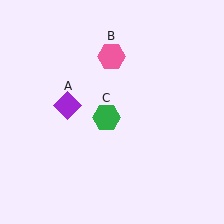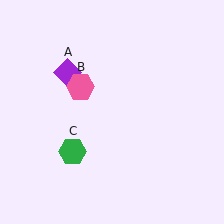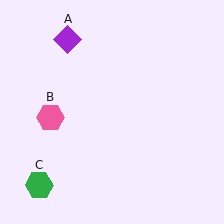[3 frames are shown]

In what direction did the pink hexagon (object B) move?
The pink hexagon (object B) moved down and to the left.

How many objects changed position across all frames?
3 objects changed position: purple diamond (object A), pink hexagon (object B), green hexagon (object C).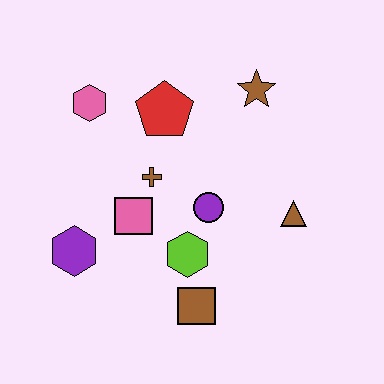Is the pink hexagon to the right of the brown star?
No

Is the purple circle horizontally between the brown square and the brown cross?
No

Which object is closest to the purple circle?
The lime hexagon is closest to the purple circle.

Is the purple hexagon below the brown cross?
Yes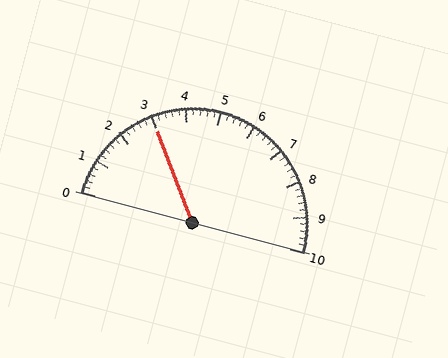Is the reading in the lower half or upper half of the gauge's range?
The reading is in the lower half of the range (0 to 10).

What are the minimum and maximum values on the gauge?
The gauge ranges from 0 to 10.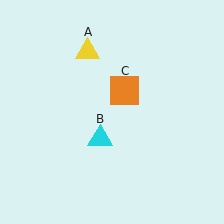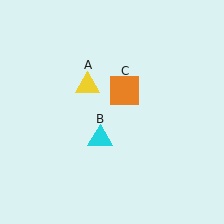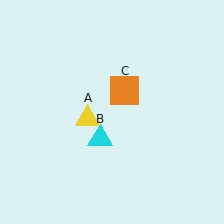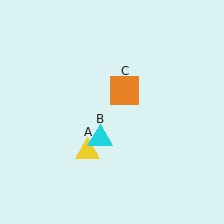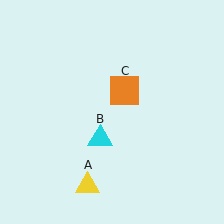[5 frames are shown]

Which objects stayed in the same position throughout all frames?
Cyan triangle (object B) and orange square (object C) remained stationary.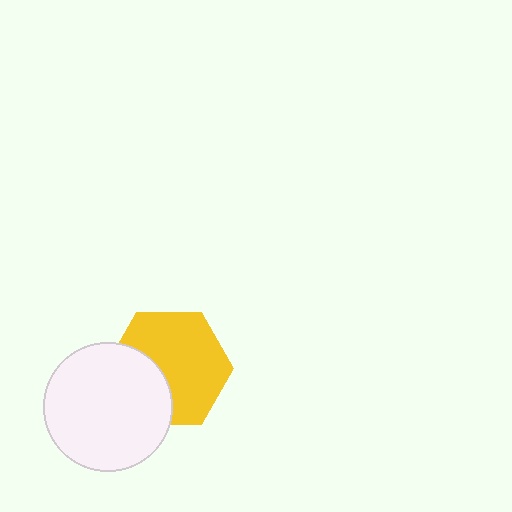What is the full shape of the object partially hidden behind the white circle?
The partially hidden object is a yellow hexagon.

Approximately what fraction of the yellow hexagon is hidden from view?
Roughly 33% of the yellow hexagon is hidden behind the white circle.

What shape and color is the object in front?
The object in front is a white circle.